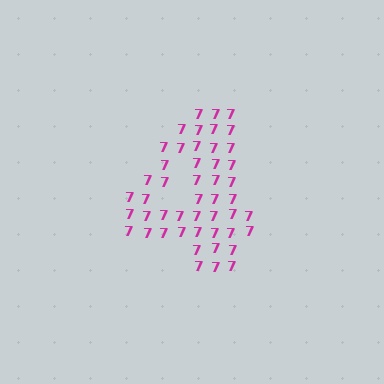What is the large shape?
The large shape is the digit 4.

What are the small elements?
The small elements are digit 7's.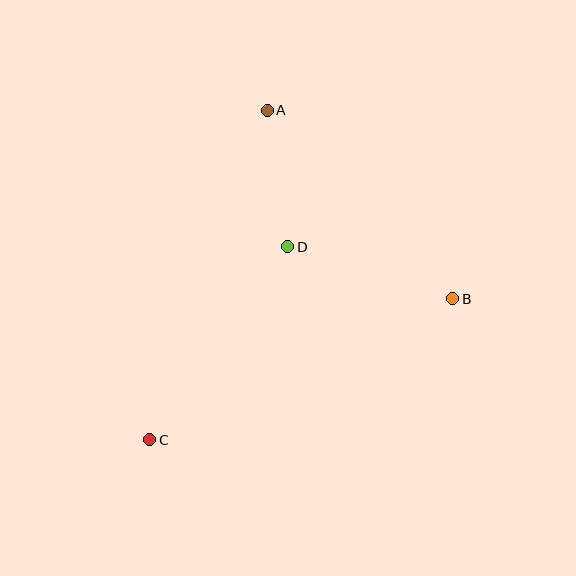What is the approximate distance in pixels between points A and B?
The distance between A and B is approximately 264 pixels.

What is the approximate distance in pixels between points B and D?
The distance between B and D is approximately 173 pixels.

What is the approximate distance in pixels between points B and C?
The distance between B and C is approximately 334 pixels.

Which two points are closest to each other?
Points A and D are closest to each other.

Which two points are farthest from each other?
Points A and C are farthest from each other.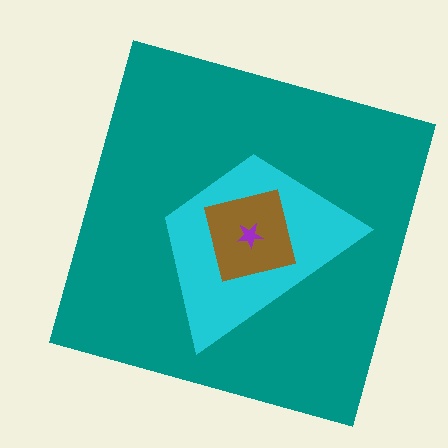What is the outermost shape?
The teal square.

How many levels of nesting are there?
4.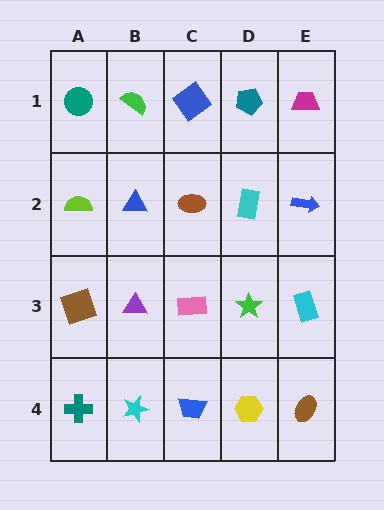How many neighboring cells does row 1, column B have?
3.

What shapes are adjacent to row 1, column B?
A blue triangle (row 2, column B), a teal circle (row 1, column A), a blue diamond (row 1, column C).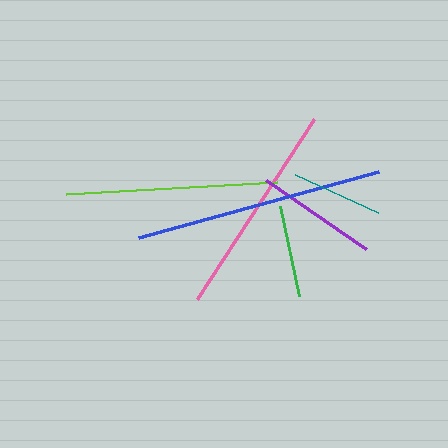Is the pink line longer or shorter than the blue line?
The blue line is longer than the pink line.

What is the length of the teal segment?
The teal segment is approximately 92 pixels long.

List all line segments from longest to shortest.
From longest to shortest: blue, pink, lime, purple, green, teal.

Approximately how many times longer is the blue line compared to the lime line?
The blue line is approximately 1.2 times the length of the lime line.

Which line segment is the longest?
The blue line is the longest at approximately 249 pixels.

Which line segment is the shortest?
The teal line is the shortest at approximately 92 pixels.